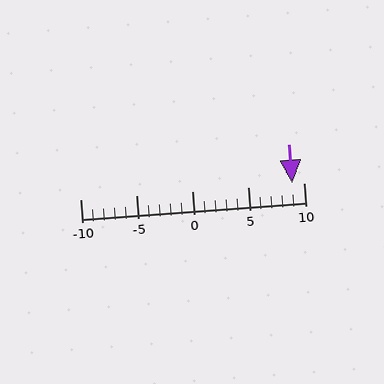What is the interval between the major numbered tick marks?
The major tick marks are spaced 5 units apart.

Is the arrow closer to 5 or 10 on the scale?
The arrow is closer to 10.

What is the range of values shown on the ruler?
The ruler shows values from -10 to 10.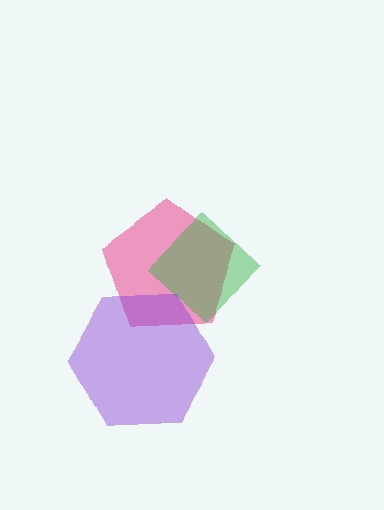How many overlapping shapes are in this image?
There are 3 overlapping shapes in the image.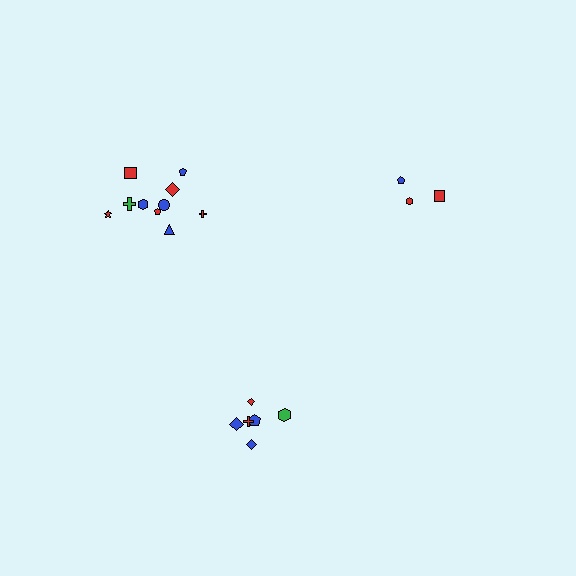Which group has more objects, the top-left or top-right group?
The top-left group.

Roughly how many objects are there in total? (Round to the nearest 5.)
Roughly 20 objects in total.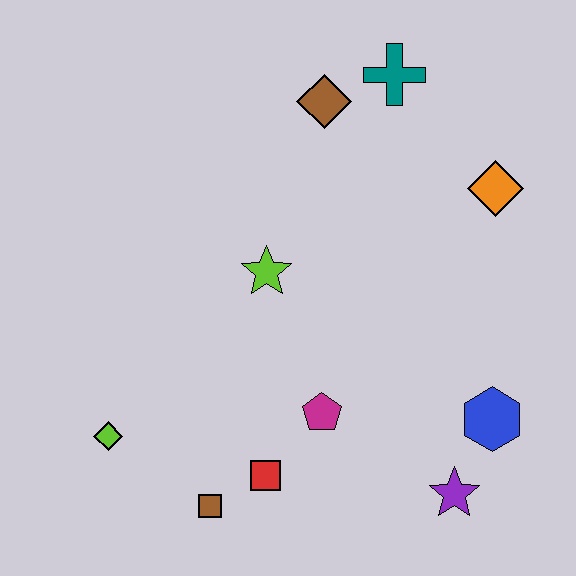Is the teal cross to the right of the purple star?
No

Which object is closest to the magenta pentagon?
The red square is closest to the magenta pentagon.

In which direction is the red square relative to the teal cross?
The red square is below the teal cross.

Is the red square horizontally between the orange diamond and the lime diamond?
Yes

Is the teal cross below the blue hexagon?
No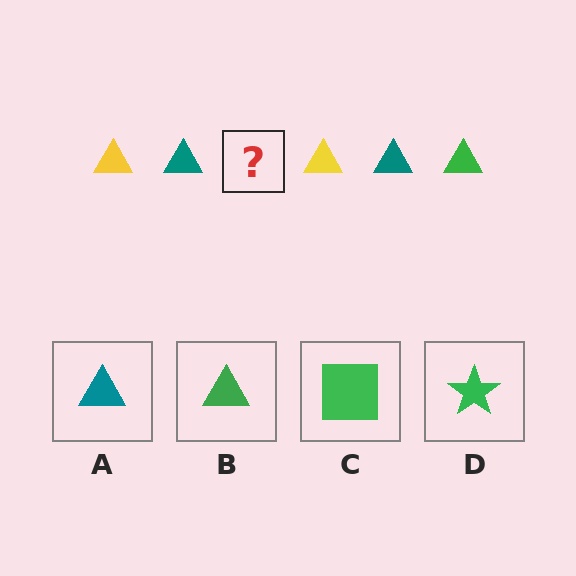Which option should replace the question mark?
Option B.